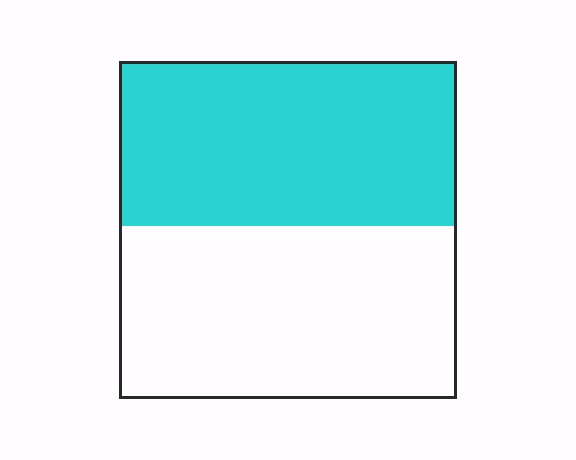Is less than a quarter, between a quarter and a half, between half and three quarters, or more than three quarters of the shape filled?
Between a quarter and a half.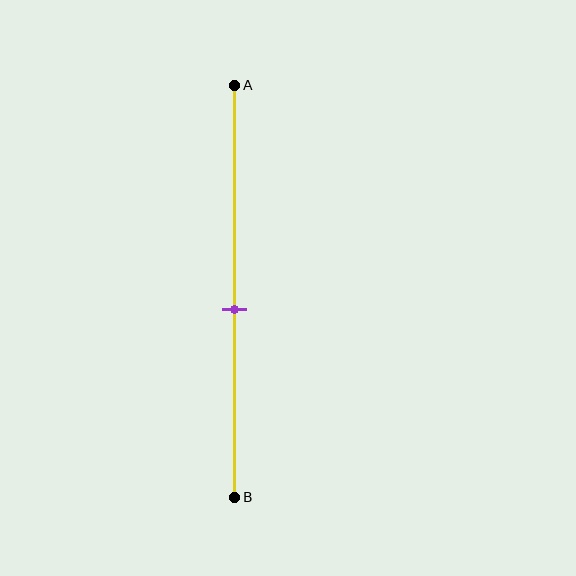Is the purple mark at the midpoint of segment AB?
No, the mark is at about 55% from A, not at the 50% midpoint.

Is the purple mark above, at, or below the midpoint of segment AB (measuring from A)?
The purple mark is below the midpoint of segment AB.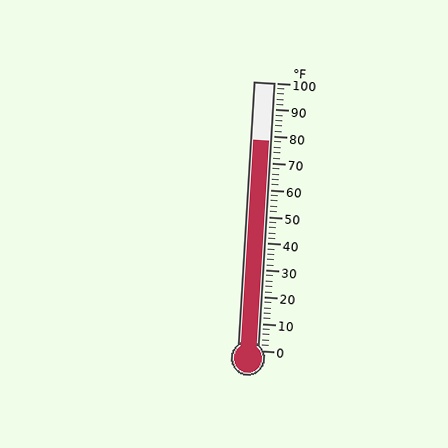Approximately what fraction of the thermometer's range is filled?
The thermometer is filled to approximately 80% of its range.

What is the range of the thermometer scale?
The thermometer scale ranges from 0°F to 100°F.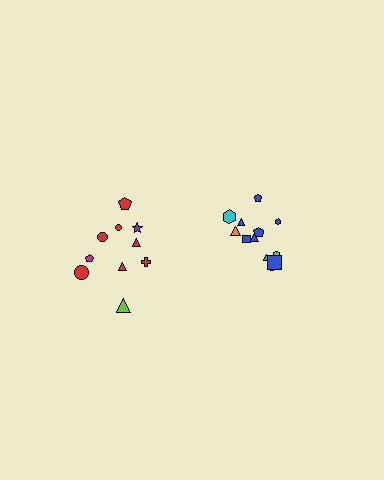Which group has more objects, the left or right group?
The right group.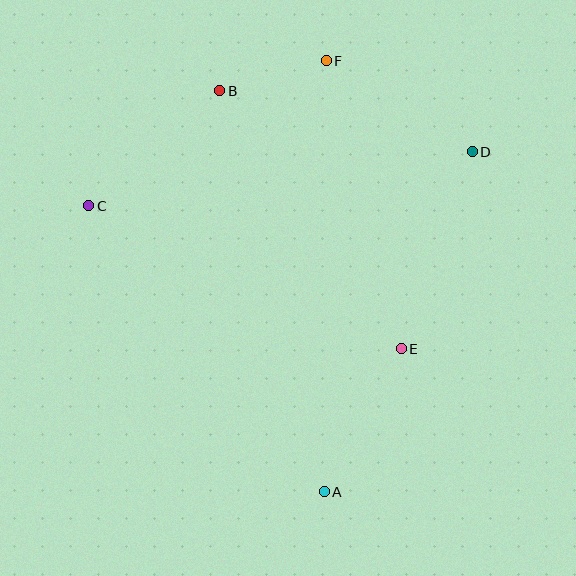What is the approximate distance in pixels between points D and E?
The distance between D and E is approximately 209 pixels.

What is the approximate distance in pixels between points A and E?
The distance between A and E is approximately 162 pixels.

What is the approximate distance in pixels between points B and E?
The distance between B and E is approximately 315 pixels.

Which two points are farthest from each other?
Points A and F are farthest from each other.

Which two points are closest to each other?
Points B and F are closest to each other.